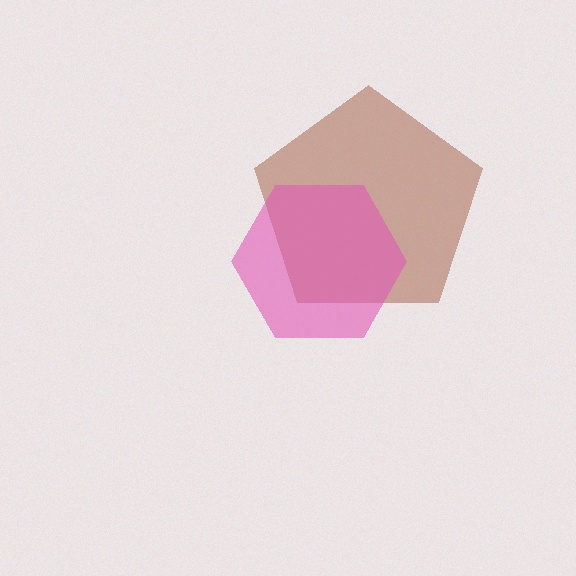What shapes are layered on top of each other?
The layered shapes are: a brown pentagon, a pink hexagon.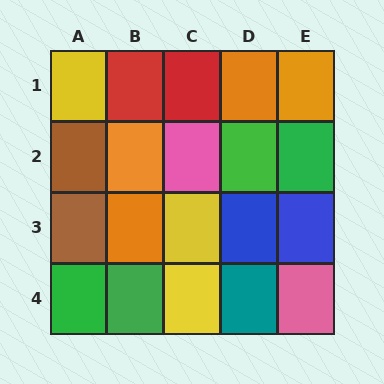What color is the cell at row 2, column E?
Green.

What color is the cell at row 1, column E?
Orange.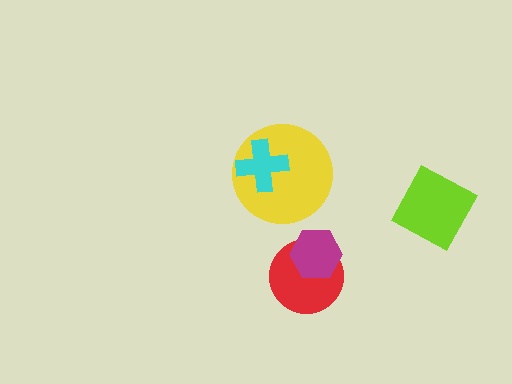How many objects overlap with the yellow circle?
1 object overlaps with the yellow circle.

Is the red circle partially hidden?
Yes, it is partially covered by another shape.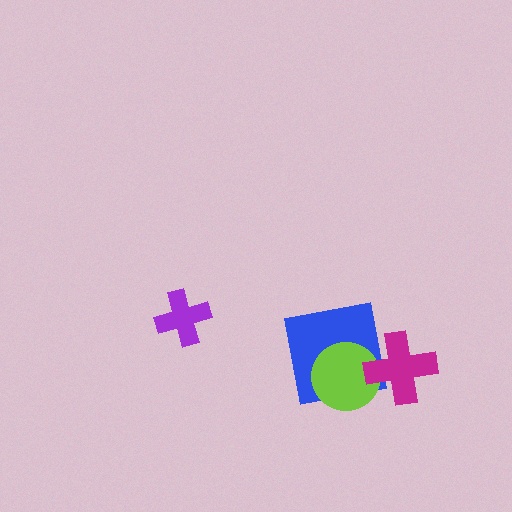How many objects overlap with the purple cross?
0 objects overlap with the purple cross.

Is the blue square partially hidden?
Yes, it is partially covered by another shape.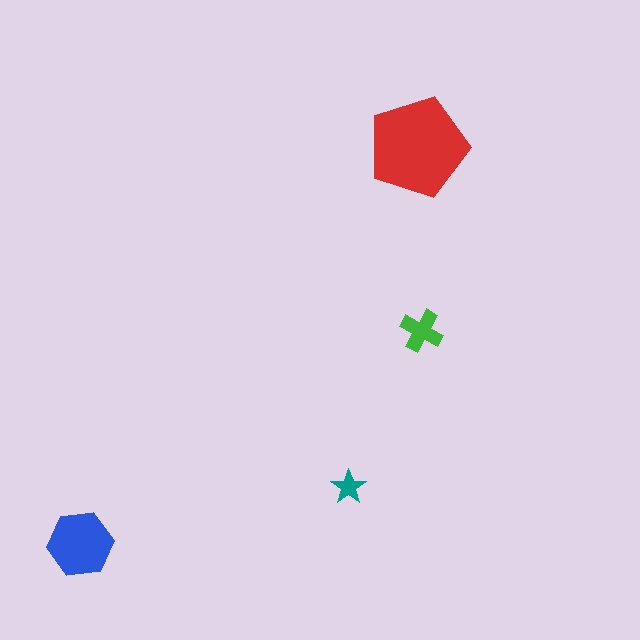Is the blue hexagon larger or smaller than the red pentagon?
Smaller.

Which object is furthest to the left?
The blue hexagon is leftmost.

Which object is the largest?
The red pentagon.